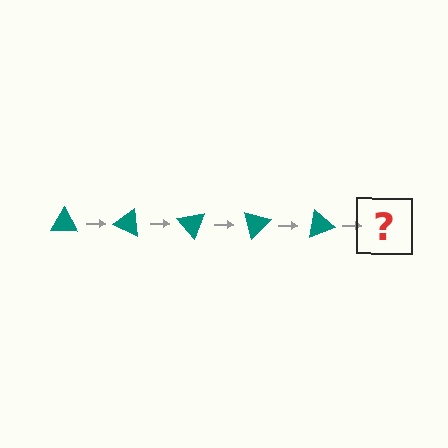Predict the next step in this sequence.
The next step is a teal triangle rotated 125 degrees.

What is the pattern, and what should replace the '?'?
The pattern is that the triangle rotates 25 degrees each step. The '?' should be a teal triangle rotated 125 degrees.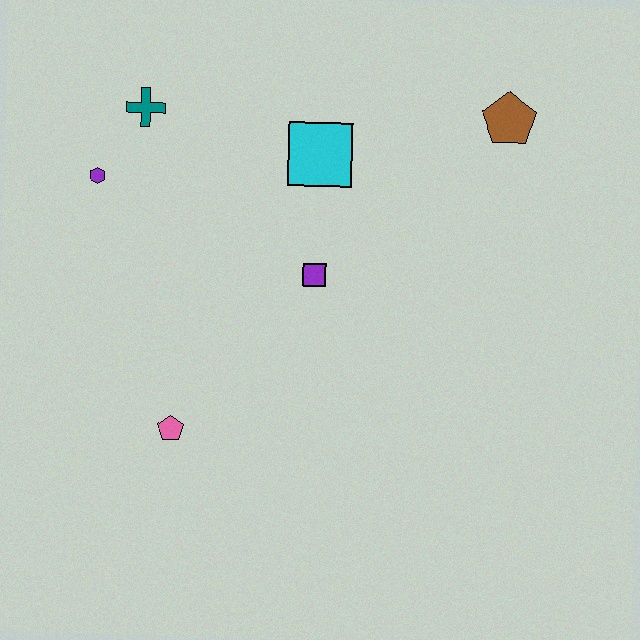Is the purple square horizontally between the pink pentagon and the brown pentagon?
Yes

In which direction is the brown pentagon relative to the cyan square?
The brown pentagon is to the right of the cyan square.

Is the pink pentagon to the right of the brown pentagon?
No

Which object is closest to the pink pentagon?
The purple square is closest to the pink pentagon.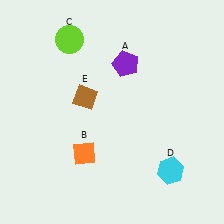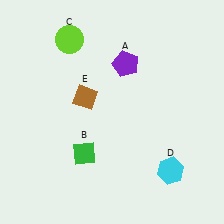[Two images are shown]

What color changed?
The diamond (B) changed from orange in Image 1 to green in Image 2.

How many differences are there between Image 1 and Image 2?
There is 1 difference between the two images.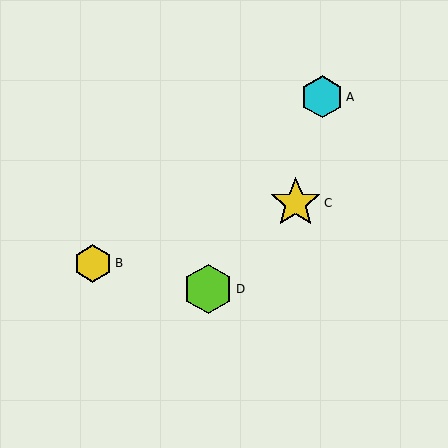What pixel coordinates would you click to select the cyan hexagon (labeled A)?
Click at (322, 97) to select the cyan hexagon A.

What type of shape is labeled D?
Shape D is a lime hexagon.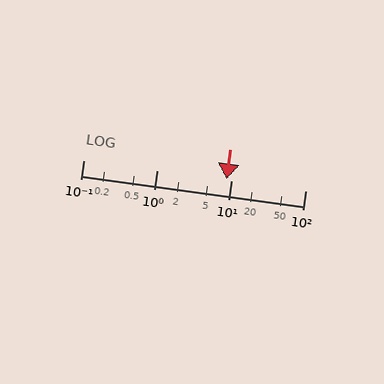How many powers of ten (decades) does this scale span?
The scale spans 3 decades, from 0.1 to 100.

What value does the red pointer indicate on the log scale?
The pointer indicates approximately 8.6.